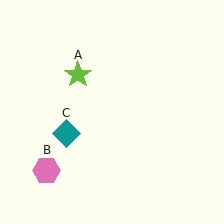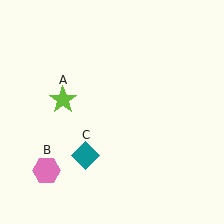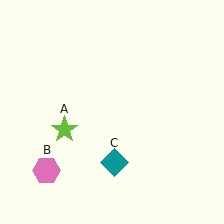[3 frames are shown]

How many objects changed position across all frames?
2 objects changed position: lime star (object A), teal diamond (object C).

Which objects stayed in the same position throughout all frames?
Pink hexagon (object B) remained stationary.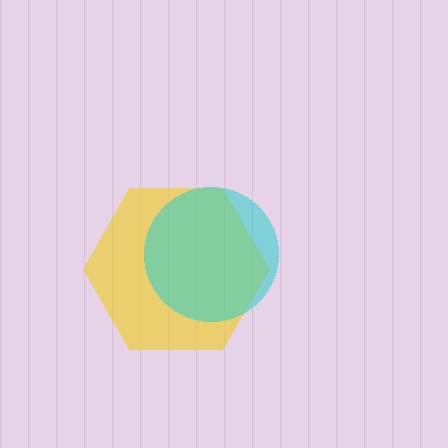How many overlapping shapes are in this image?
There are 2 overlapping shapes in the image.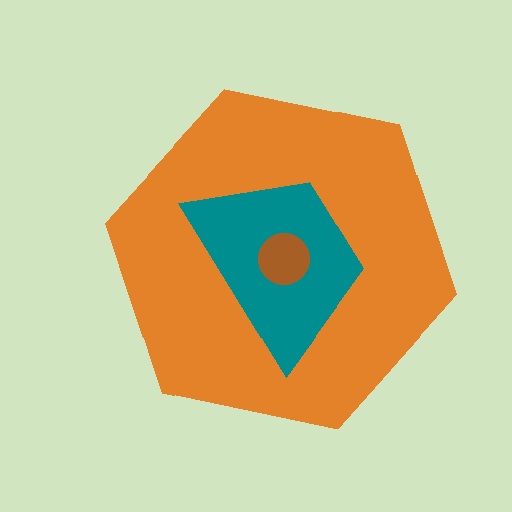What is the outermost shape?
The orange hexagon.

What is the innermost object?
The brown circle.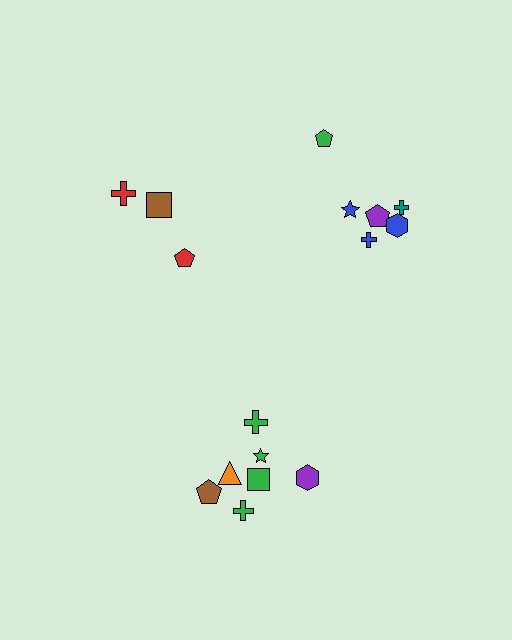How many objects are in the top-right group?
There are 6 objects.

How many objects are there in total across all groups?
There are 16 objects.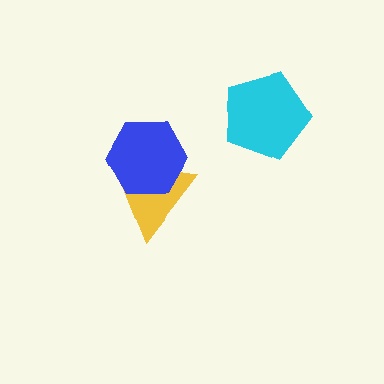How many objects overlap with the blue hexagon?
1 object overlaps with the blue hexagon.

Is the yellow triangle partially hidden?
Yes, it is partially covered by another shape.